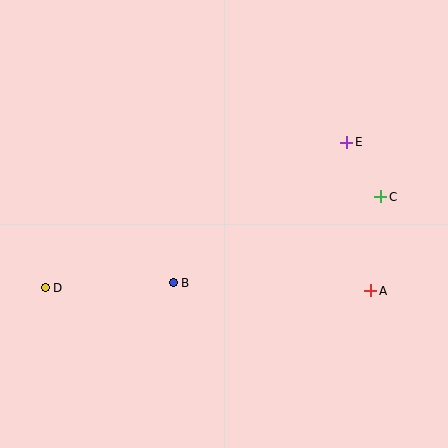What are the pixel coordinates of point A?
Point A is at (371, 291).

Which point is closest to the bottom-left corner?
Point D is closest to the bottom-left corner.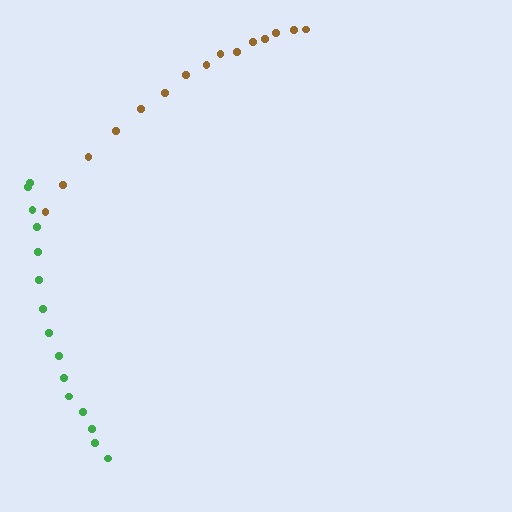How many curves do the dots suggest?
There are 2 distinct paths.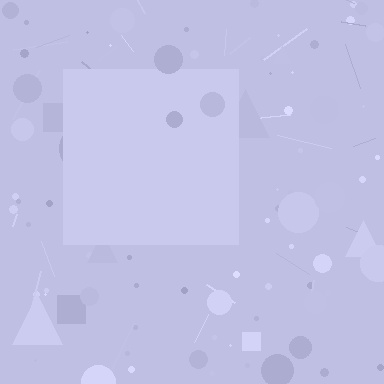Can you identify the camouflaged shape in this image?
The camouflaged shape is a square.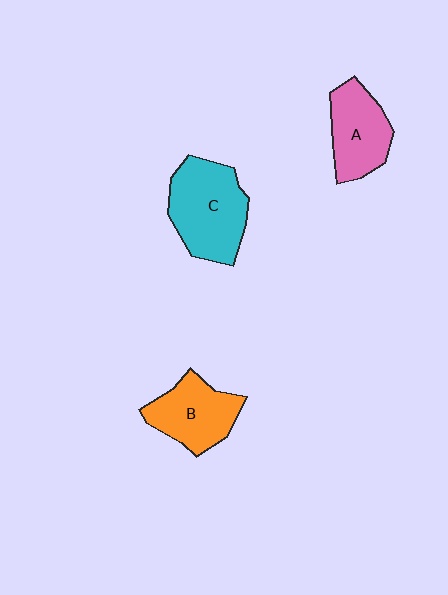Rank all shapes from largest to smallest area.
From largest to smallest: C (cyan), B (orange), A (pink).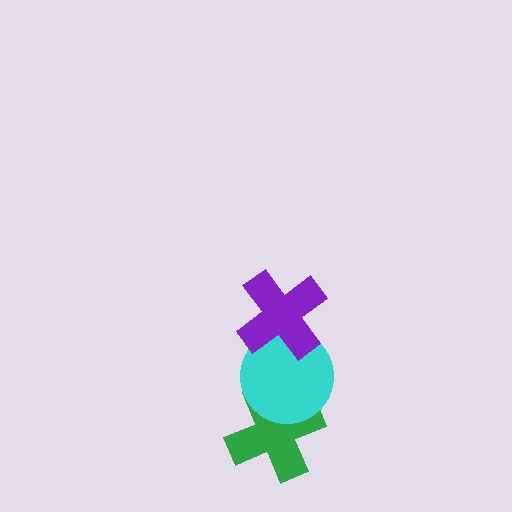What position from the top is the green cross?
The green cross is 3rd from the top.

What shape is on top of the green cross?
The cyan circle is on top of the green cross.